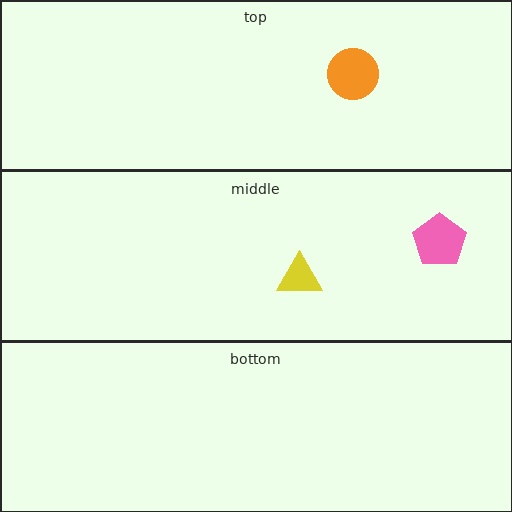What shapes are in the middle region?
The pink pentagon, the yellow triangle.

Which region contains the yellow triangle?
The middle region.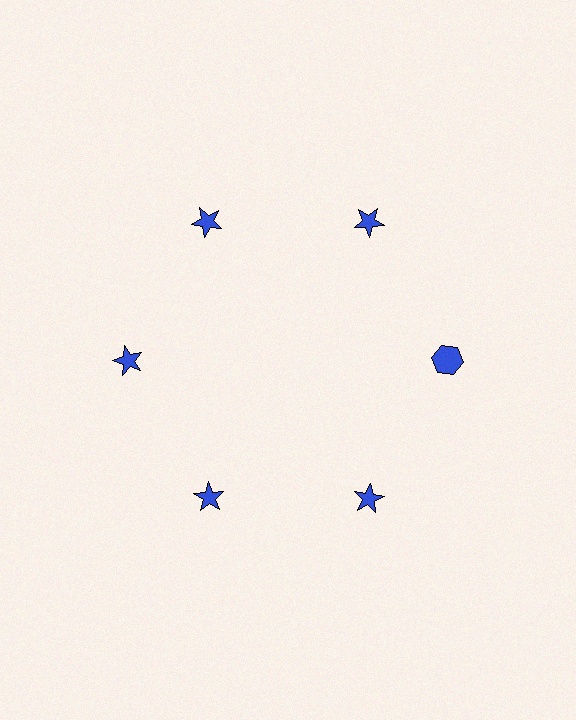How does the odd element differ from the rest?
It has a different shape: hexagon instead of star.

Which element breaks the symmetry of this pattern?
The blue hexagon at roughly the 3 o'clock position breaks the symmetry. All other shapes are blue stars.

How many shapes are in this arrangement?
There are 6 shapes arranged in a ring pattern.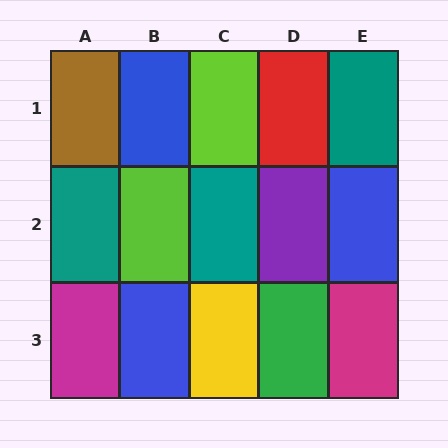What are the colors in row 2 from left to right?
Teal, lime, teal, purple, blue.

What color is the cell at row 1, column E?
Teal.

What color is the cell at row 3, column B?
Blue.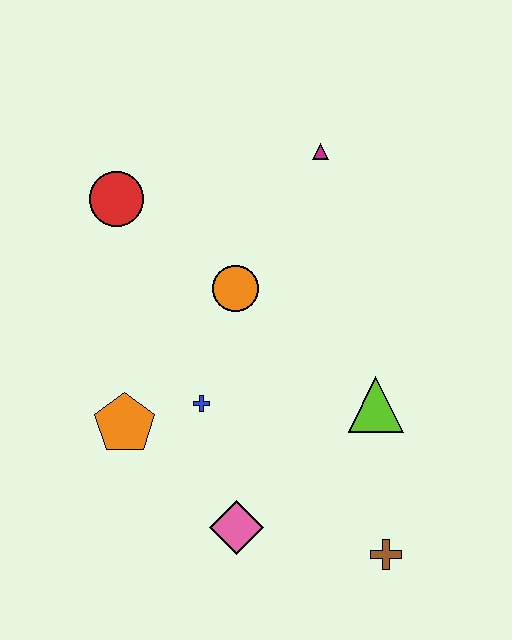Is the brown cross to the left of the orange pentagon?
No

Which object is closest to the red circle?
The orange circle is closest to the red circle.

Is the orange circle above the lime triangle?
Yes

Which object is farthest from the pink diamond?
The magenta triangle is farthest from the pink diamond.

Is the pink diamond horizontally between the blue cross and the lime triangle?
Yes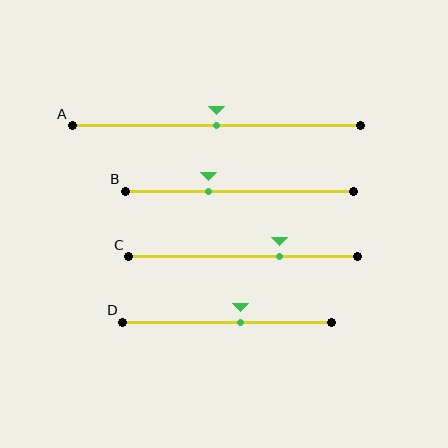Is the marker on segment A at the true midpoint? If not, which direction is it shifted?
Yes, the marker on segment A is at the true midpoint.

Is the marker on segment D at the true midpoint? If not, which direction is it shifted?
No, the marker on segment D is shifted to the right by about 7% of the segment length.